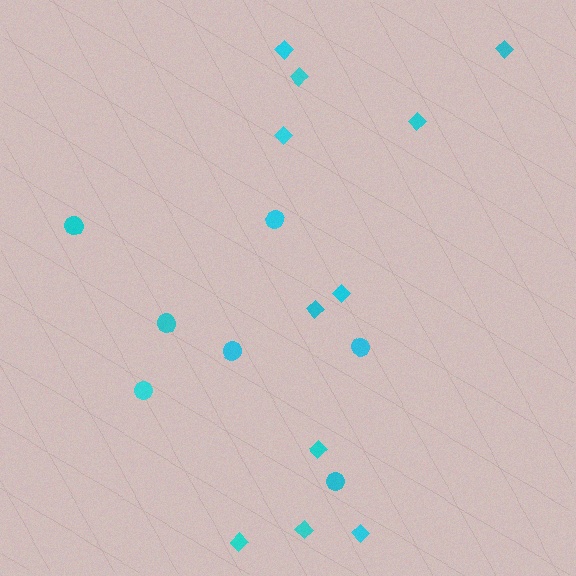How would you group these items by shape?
There are 2 groups: one group of diamonds (11) and one group of circles (7).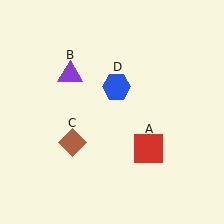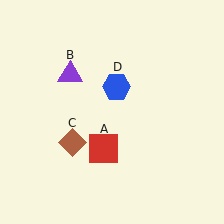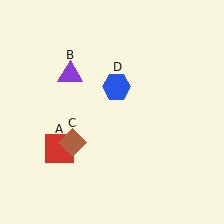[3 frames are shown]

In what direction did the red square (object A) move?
The red square (object A) moved left.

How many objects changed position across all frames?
1 object changed position: red square (object A).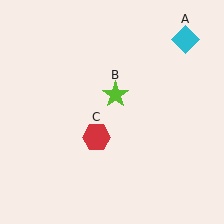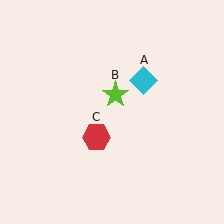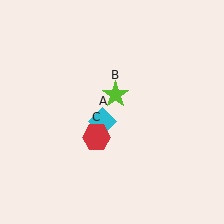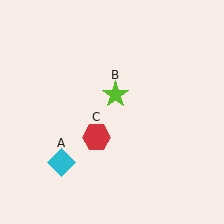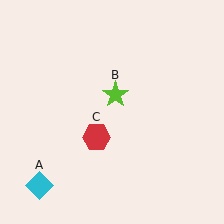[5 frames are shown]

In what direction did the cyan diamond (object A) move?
The cyan diamond (object A) moved down and to the left.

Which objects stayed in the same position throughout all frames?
Lime star (object B) and red hexagon (object C) remained stationary.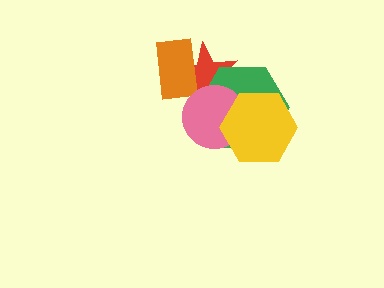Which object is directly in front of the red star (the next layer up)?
The orange rectangle is directly in front of the red star.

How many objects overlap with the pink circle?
3 objects overlap with the pink circle.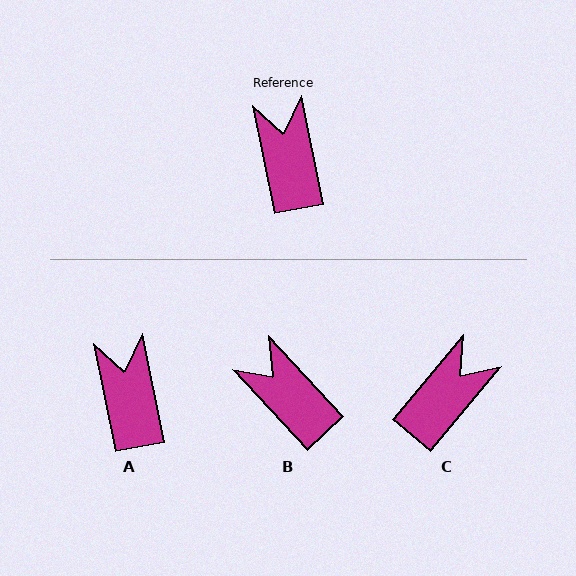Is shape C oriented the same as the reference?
No, it is off by about 52 degrees.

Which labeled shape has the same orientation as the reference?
A.